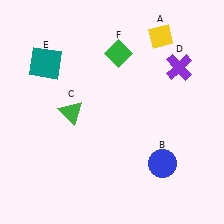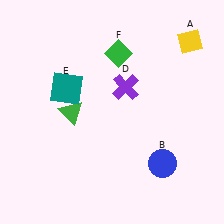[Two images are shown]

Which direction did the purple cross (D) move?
The purple cross (D) moved left.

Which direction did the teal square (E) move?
The teal square (E) moved down.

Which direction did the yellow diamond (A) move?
The yellow diamond (A) moved right.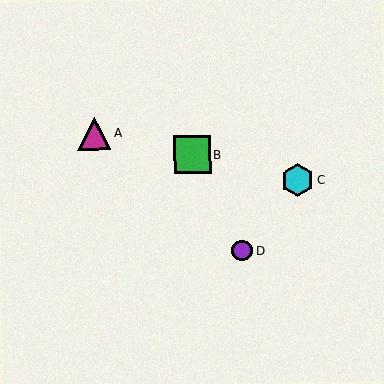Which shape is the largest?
The green square (labeled B) is the largest.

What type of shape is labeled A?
Shape A is a magenta triangle.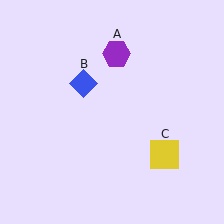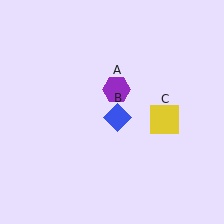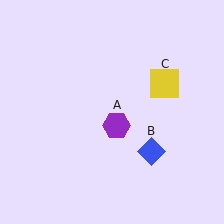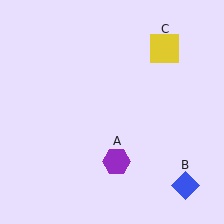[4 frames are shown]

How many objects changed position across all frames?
3 objects changed position: purple hexagon (object A), blue diamond (object B), yellow square (object C).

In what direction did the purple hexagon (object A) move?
The purple hexagon (object A) moved down.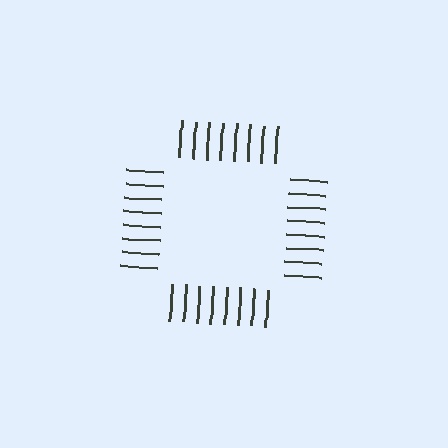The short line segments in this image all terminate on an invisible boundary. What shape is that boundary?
An illusory square — the line segments terminate on its edges but no continuous stroke is drawn.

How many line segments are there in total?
32 — 8 along each of the 4 edges.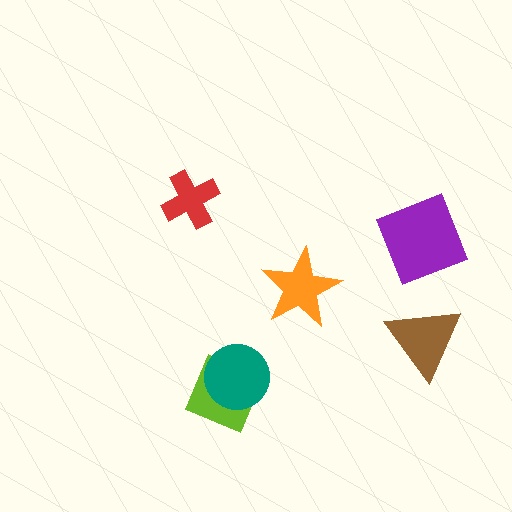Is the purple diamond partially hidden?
No, no other shape covers it.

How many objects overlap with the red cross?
0 objects overlap with the red cross.